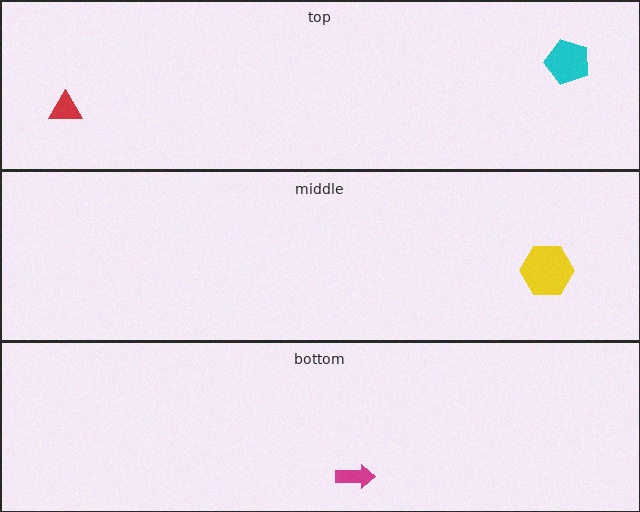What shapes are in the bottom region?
The magenta arrow.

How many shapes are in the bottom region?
1.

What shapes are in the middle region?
The yellow hexagon.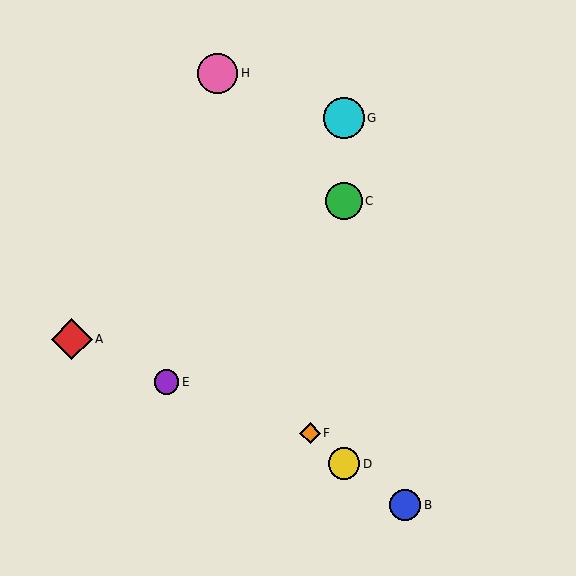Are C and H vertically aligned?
No, C is at x≈344 and H is at x≈218.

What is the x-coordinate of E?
Object E is at x≈167.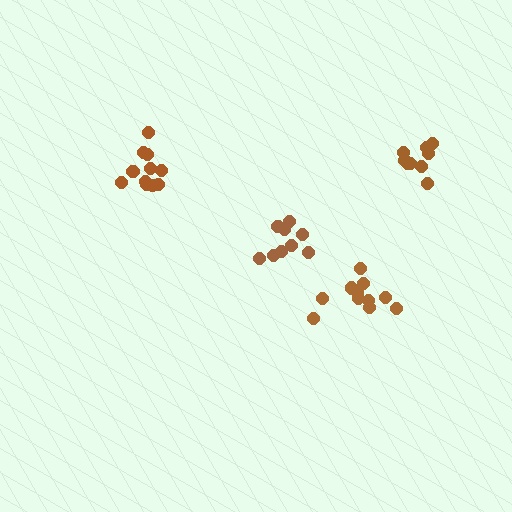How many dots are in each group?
Group 1: 9 dots, Group 2: 11 dots, Group 3: 9 dots, Group 4: 11 dots (40 total).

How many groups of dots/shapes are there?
There are 4 groups.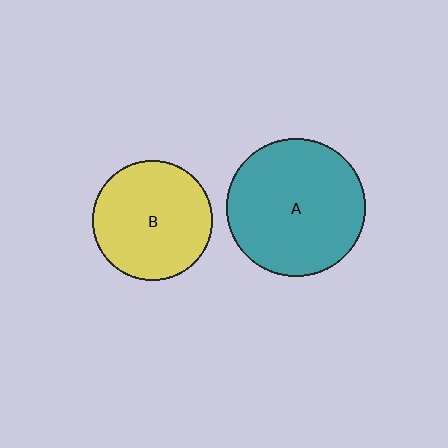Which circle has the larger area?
Circle A (teal).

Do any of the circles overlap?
No, none of the circles overlap.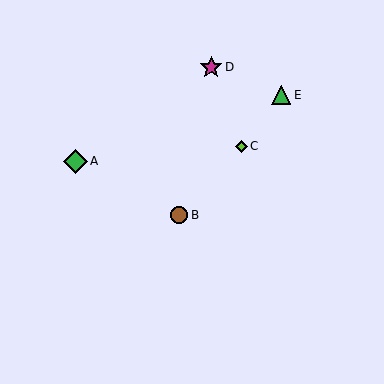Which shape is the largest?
The green diamond (labeled A) is the largest.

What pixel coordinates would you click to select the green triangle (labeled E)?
Click at (281, 95) to select the green triangle E.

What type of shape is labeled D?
Shape D is a magenta star.